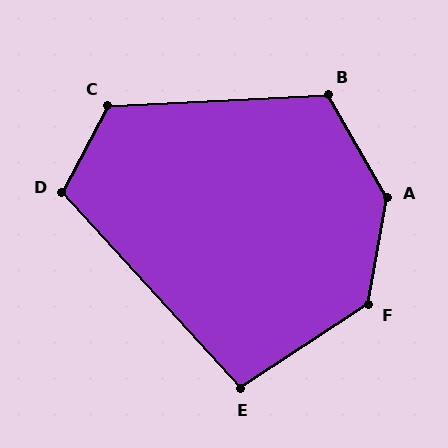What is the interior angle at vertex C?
Approximately 121 degrees (obtuse).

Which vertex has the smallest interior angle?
E, at approximately 99 degrees.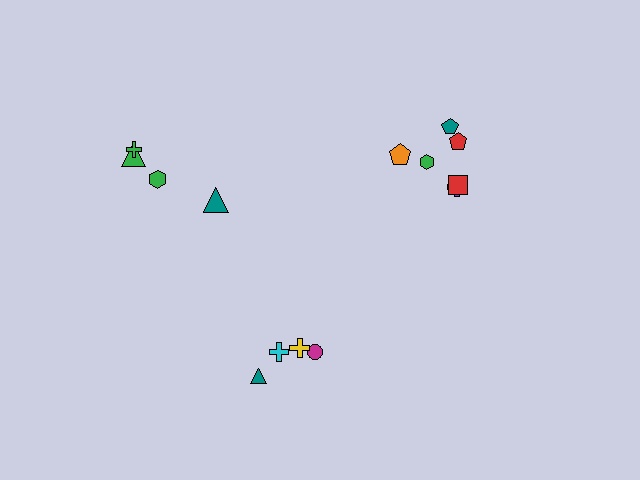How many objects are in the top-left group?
There are 4 objects.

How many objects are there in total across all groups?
There are 14 objects.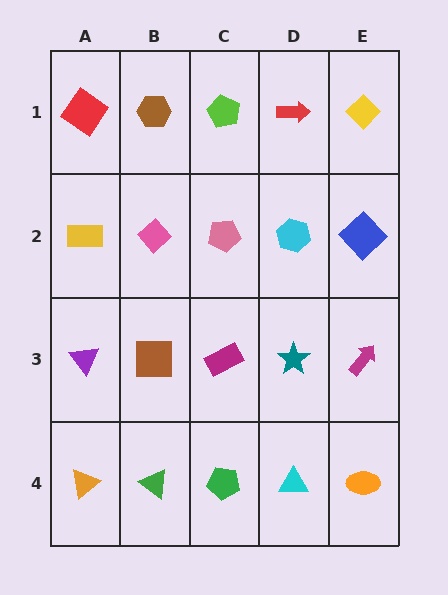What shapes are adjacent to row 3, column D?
A cyan hexagon (row 2, column D), a cyan triangle (row 4, column D), a magenta rectangle (row 3, column C), a magenta arrow (row 3, column E).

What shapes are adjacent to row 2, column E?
A yellow diamond (row 1, column E), a magenta arrow (row 3, column E), a cyan hexagon (row 2, column D).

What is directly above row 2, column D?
A red arrow.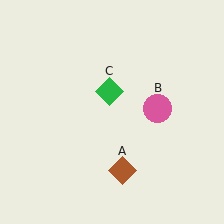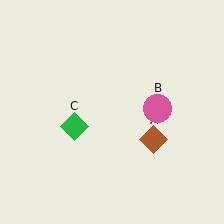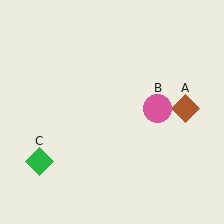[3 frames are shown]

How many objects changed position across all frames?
2 objects changed position: brown diamond (object A), green diamond (object C).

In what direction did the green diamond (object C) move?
The green diamond (object C) moved down and to the left.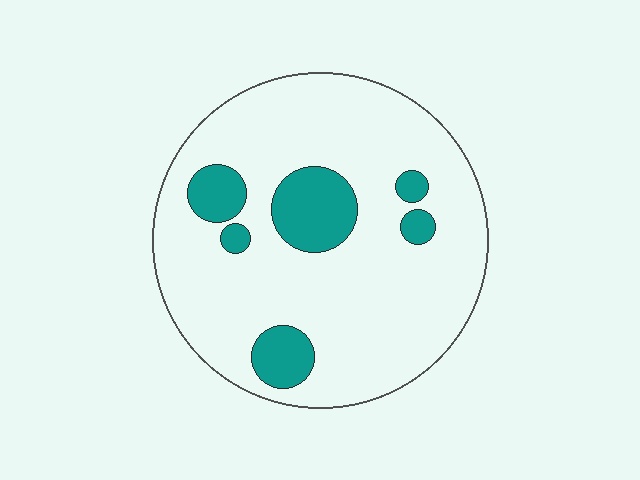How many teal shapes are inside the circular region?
6.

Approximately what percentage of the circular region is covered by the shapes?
Approximately 15%.